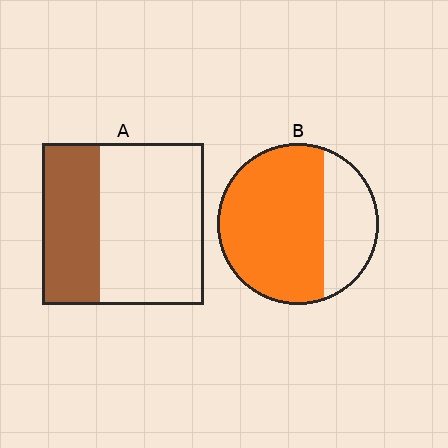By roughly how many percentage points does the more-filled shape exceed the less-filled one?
By roughly 35 percentage points (B over A).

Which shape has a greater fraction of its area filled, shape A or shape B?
Shape B.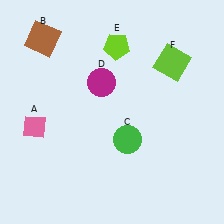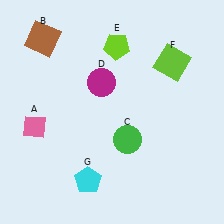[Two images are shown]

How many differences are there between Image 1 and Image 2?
There is 1 difference between the two images.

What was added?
A cyan pentagon (G) was added in Image 2.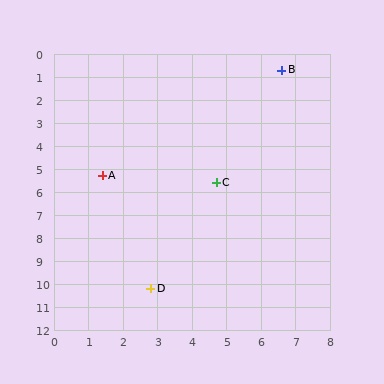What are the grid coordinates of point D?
Point D is at approximately (2.8, 10.2).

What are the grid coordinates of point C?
Point C is at approximately (4.7, 5.6).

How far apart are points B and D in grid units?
Points B and D are about 10.2 grid units apart.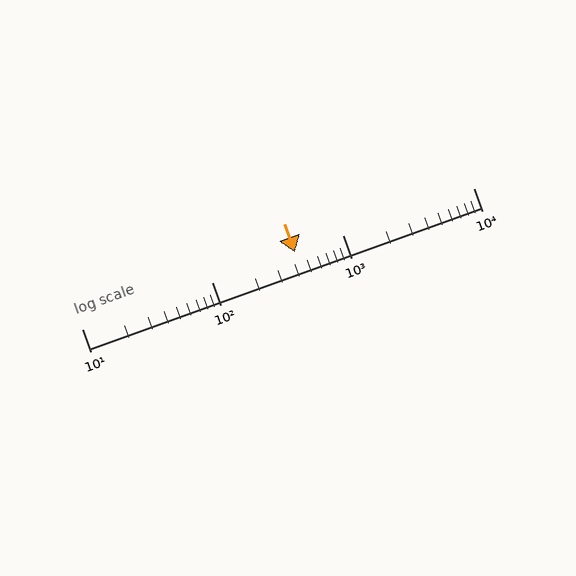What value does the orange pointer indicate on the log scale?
The pointer indicates approximately 430.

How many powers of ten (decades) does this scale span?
The scale spans 3 decades, from 10 to 10000.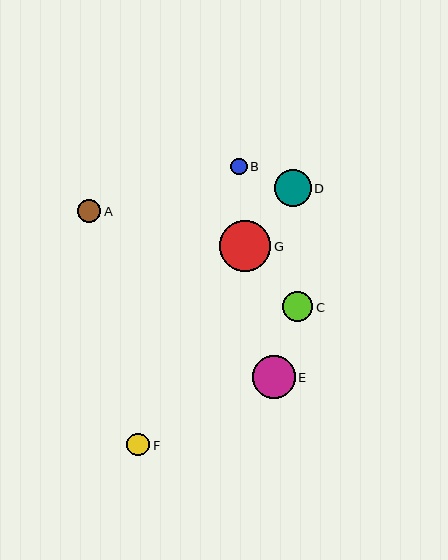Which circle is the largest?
Circle G is the largest with a size of approximately 51 pixels.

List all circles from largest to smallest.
From largest to smallest: G, E, D, C, A, F, B.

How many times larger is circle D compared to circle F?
Circle D is approximately 1.6 times the size of circle F.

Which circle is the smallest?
Circle B is the smallest with a size of approximately 17 pixels.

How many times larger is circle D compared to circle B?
Circle D is approximately 2.2 times the size of circle B.